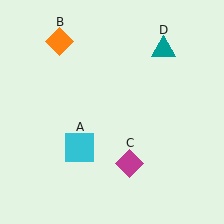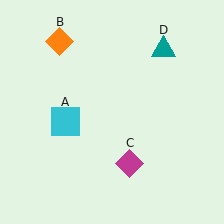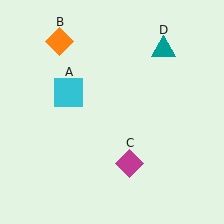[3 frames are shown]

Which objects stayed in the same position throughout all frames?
Orange diamond (object B) and magenta diamond (object C) and teal triangle (object D) remained stationary.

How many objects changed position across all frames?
1 object changed position: cyan square (object A).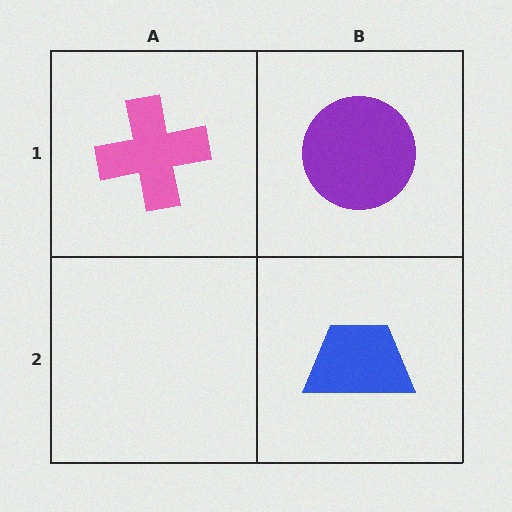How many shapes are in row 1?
2 shapes.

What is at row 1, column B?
A purple circle.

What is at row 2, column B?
A blue trapezoid.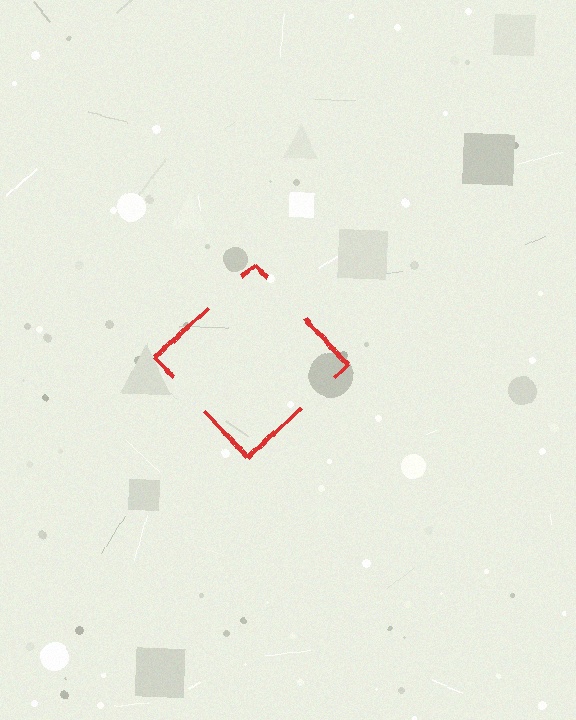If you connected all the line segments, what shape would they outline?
They would outline a diamond.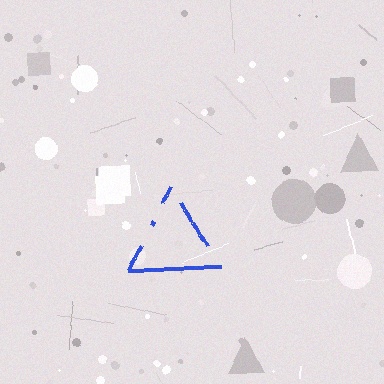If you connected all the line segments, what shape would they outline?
They would outline a triangle.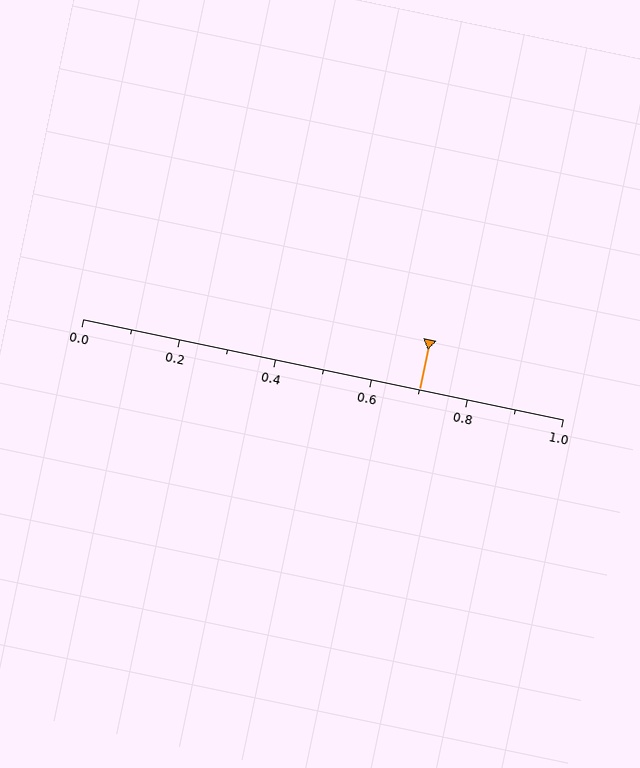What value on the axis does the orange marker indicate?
The marker indicates approximately 0.7.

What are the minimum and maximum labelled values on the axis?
The axis runs from 0.0 to 1.0.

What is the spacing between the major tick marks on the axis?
The major ticks are spaced 0.2 apart.